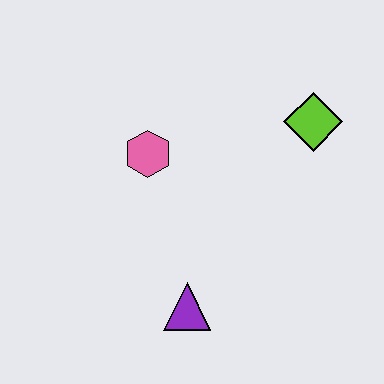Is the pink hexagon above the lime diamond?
No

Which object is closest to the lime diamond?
The pink hexagon is closest to the lime diamond.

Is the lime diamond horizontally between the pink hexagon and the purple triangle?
No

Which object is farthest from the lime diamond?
The purple triangle is farthest from the lime diamond.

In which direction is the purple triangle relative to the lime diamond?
The purple triangle is below the lime diamond.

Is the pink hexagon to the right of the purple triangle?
No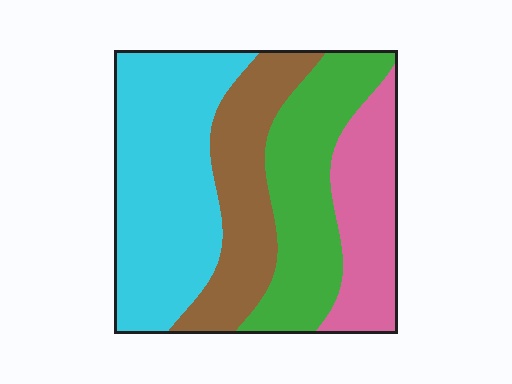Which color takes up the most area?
Cyan, at roughly 35%.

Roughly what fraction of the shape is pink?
Pink covers around 20% of the shape.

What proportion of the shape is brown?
Brown covers about 20% of the shape.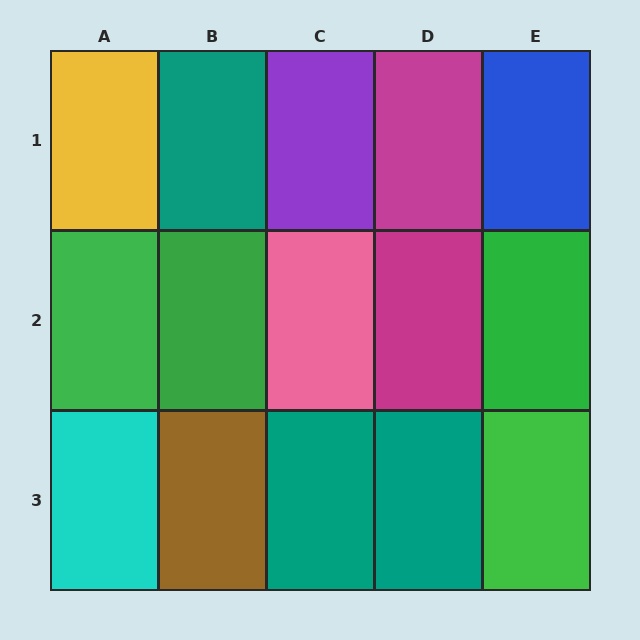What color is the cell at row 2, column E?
Green.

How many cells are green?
4 cells are green.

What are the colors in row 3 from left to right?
Cyan, brown, teal, teal, green.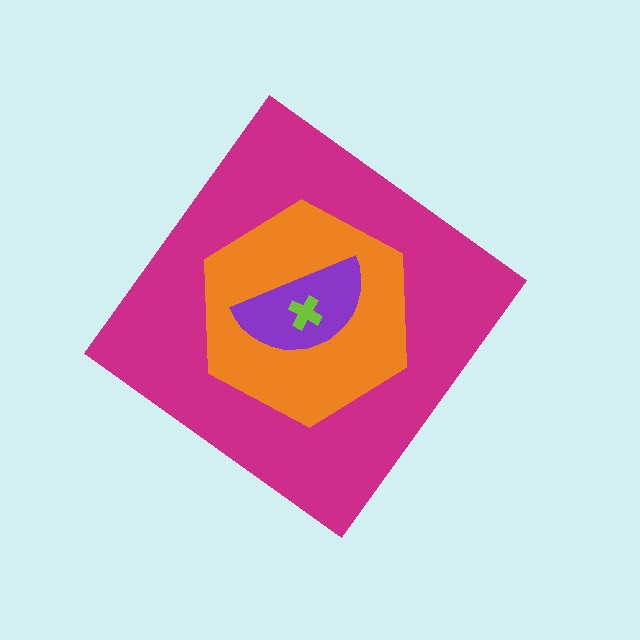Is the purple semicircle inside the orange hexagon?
Yes.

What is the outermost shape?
The magenta diamond.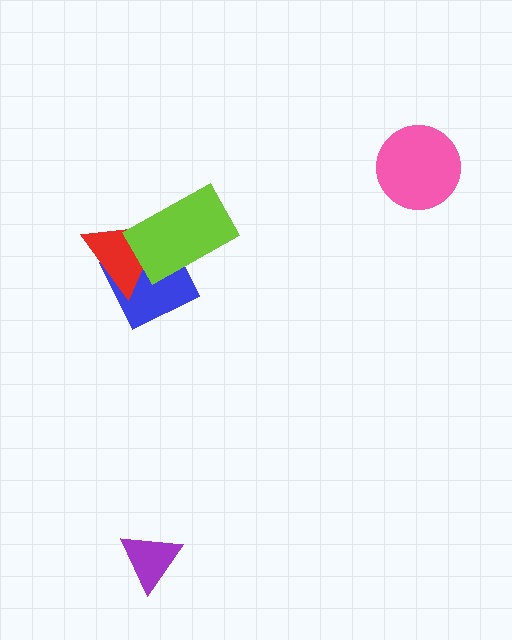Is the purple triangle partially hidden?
No, no other shape covers it.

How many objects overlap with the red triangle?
2 objects overlap with the red triangle.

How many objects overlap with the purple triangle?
0 objects overlap with the purple triangle.